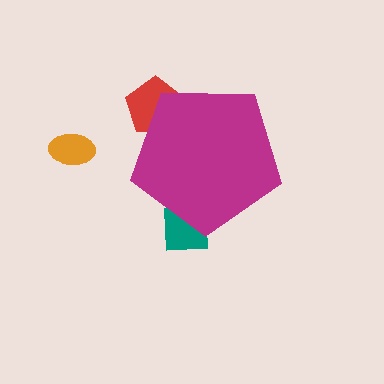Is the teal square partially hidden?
Yes, the teal square is partially hidden behind the magenta pentagon.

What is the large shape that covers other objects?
A magenta pentagon.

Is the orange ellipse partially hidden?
No, the orange ellipse is fully visible.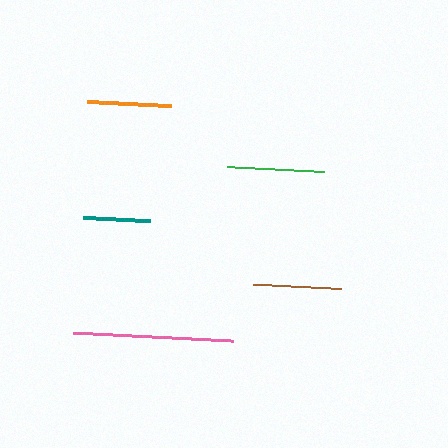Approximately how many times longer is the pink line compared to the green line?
The pink line is approximately 1.7 times the length of the green line.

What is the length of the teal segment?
The teal segment is approximately 67 pixels long.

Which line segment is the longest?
The pink line is the longest at approximately 160 pixels.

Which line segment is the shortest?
The teal line is the shortest at approximately 67 pixels.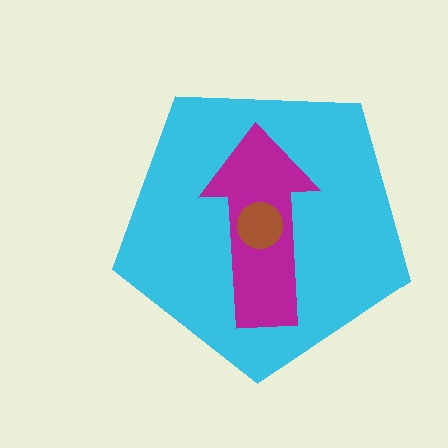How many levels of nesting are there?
3.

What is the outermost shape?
The cyan pentagon.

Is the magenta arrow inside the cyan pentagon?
Yes.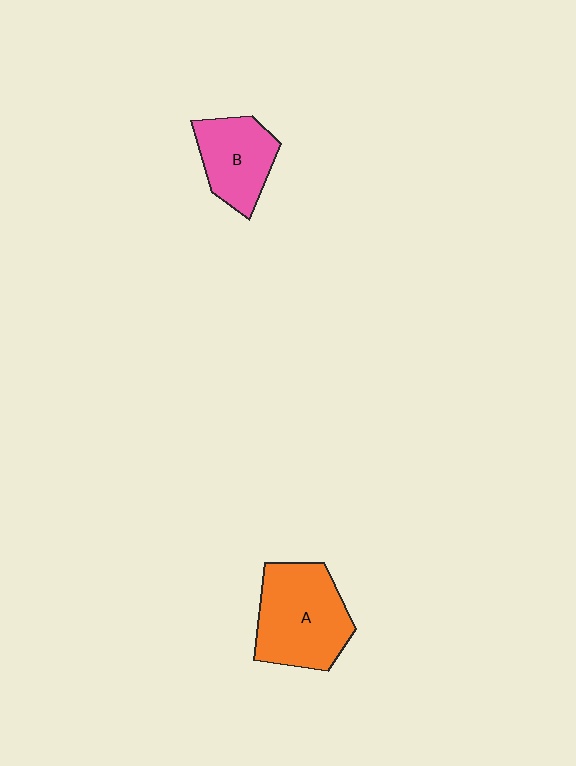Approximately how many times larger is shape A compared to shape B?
Approximately 1.5 times.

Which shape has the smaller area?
Shape B (pink).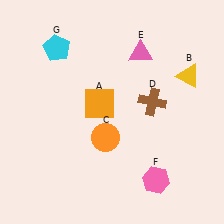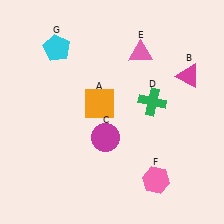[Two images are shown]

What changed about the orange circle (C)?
In Image 1, C is orange. In Image 2, it changed to magenta.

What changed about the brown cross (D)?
In Image 1, D is brown. In Image 2, it changed to green.